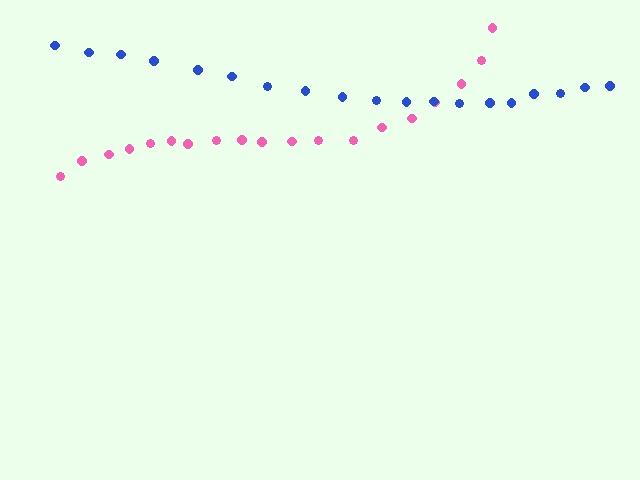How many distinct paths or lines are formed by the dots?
There are 2 distinct paths.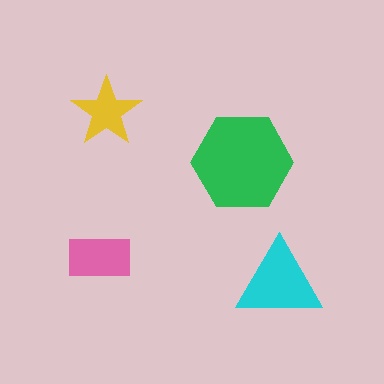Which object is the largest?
The green hexagon.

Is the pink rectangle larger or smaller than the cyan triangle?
Smaller.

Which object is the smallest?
The yellow star.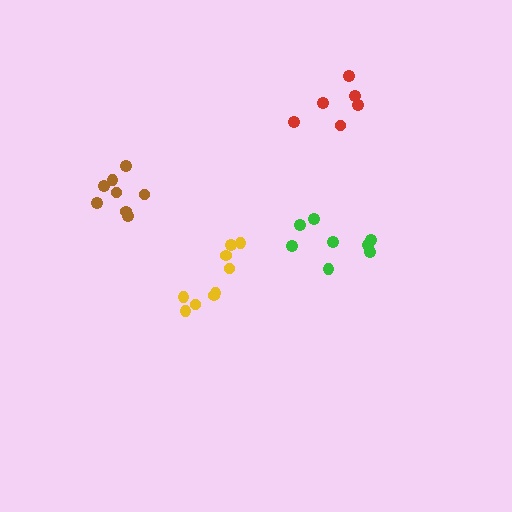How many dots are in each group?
Group 1: 9 dots, Group 2: 8 dots, Group 3: 6 dots, Group 4: 8 dots (31 total).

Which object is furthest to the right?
The red cluster is rightmost.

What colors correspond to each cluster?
The clusters are colored: yellow, brown, red, green.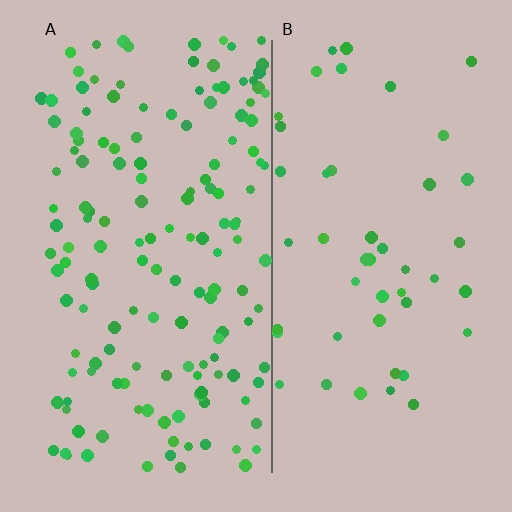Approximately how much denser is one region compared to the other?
Approximately 3.1× — region A over region B.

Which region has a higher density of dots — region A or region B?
A (the left).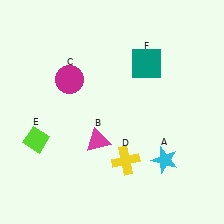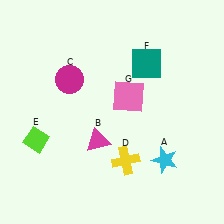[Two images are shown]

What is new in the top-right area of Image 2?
A pink square (G) was added in the top-right area of Image 2.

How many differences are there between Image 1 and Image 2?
There is 1 difference between the two images.